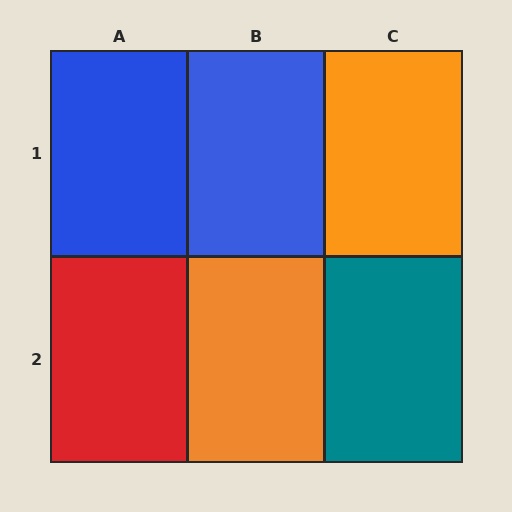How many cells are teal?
1 cell is teal.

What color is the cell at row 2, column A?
Red.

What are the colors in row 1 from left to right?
Blue, blue, orange.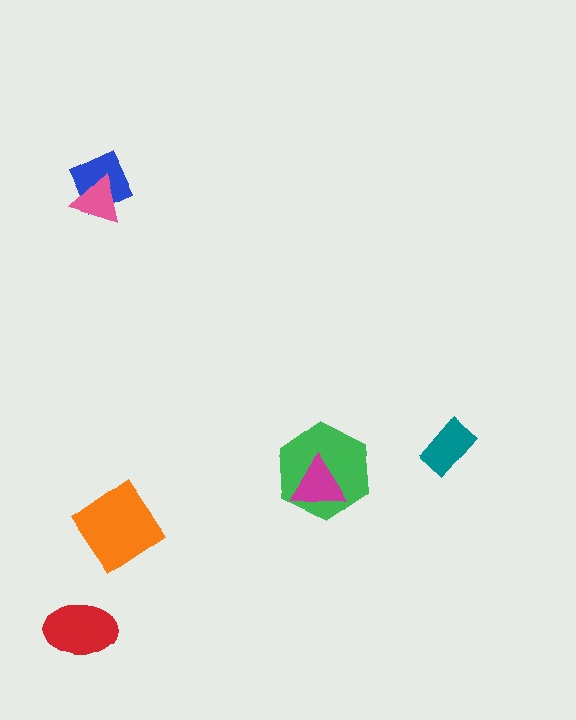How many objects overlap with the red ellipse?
0 objects overlap with the red ellipse.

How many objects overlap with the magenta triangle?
1 object overlaps with the magenta triangle.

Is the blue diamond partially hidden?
Yes, it is partially covered by another shape.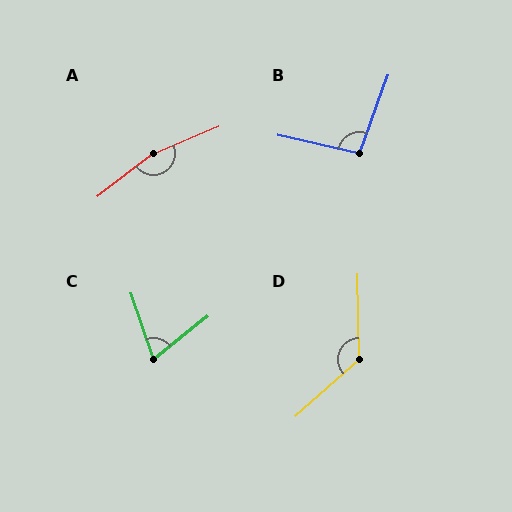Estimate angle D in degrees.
Approximately 131 degrees.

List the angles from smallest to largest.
C (70°), B (97°), D (131°), A (165°).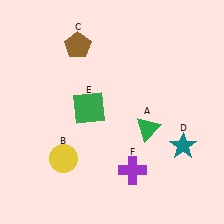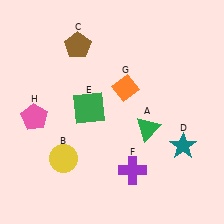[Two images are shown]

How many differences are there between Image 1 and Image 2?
There are 2 differences between the two images.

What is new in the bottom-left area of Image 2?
A pink pentagon (H) was added in the bottom-left area of Image 2.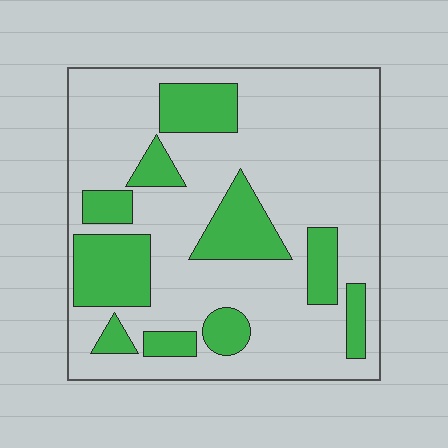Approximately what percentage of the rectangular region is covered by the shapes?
Approximately 25%.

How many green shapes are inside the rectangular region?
10.